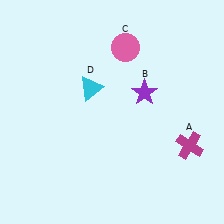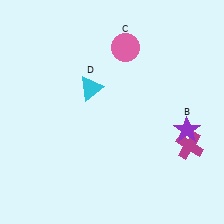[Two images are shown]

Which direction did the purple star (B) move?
The purple star (B) moved right.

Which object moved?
The purple star (B) moved right.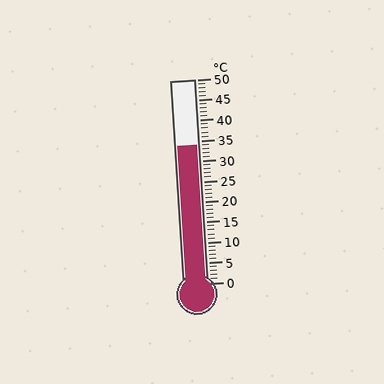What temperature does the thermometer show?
The thermometer shows approximately 34°C.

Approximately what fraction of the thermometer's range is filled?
The thermometer is filled to approximately 70% of its range.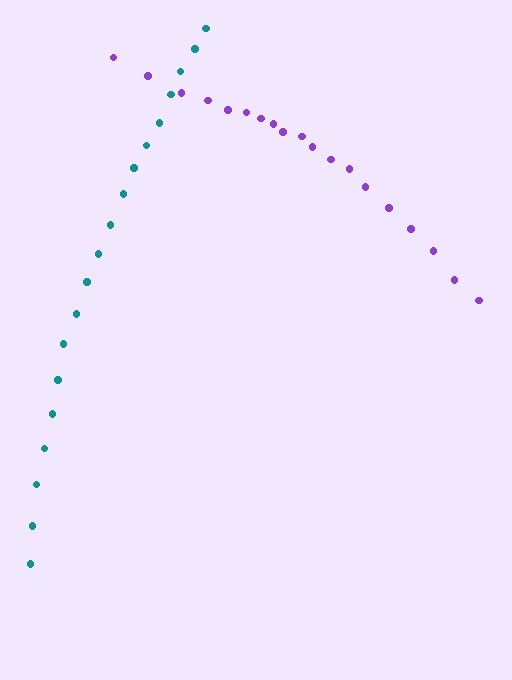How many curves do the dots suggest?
There are 2 distinct paths.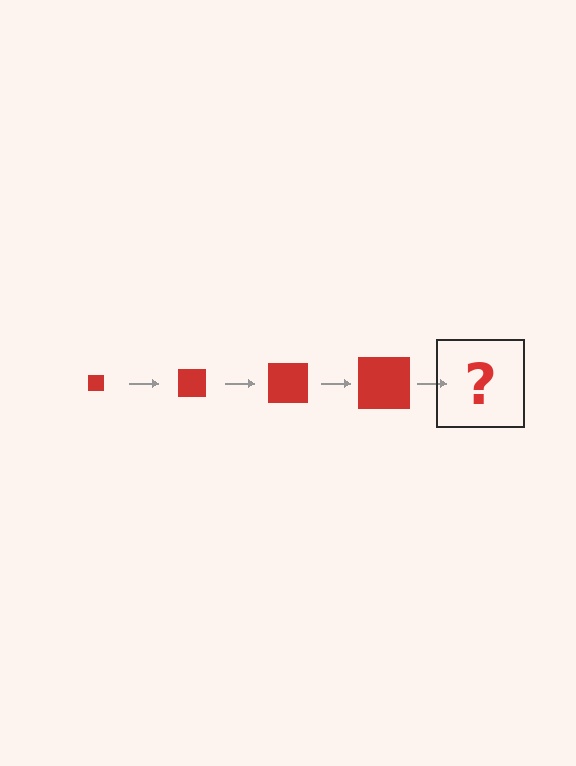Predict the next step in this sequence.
The next step is a red square, larger than the previous one.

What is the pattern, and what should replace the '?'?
The pattern is that the square gets progressively larger each step. The '?' should be a red square, larger than the previous one.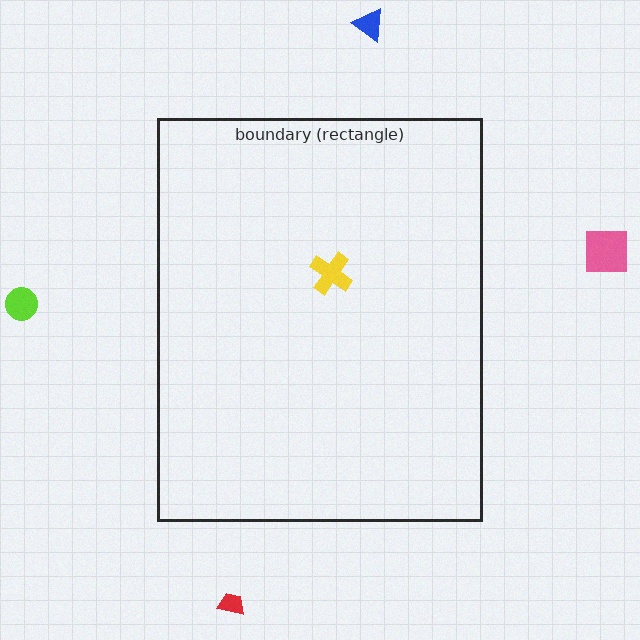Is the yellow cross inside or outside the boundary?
Inside.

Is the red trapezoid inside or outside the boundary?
Outside.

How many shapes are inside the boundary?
1 inside, 4 outside.